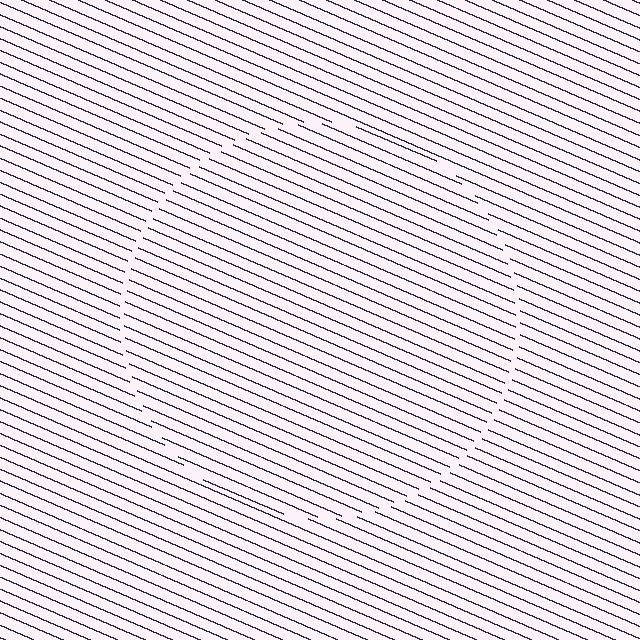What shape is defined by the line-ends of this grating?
An illusory circle. The interior of the shape contains the same grating, shifted by half a period — the contour is defined by the phase discontinuity where line-ends from the inner and outer gratings abut.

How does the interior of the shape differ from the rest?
The interior of the shape contains the same grating, shifted by half a period — the contour is defined by the phase discontinuity where line-ends from the inner and outer gratings abut.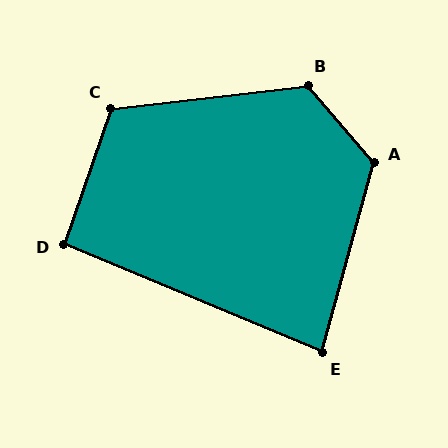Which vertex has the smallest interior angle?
E, at approximately 83 degrees.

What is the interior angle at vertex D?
Approximately 94 degrees (approximately right).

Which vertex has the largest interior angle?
A, at approximately 124 degrees.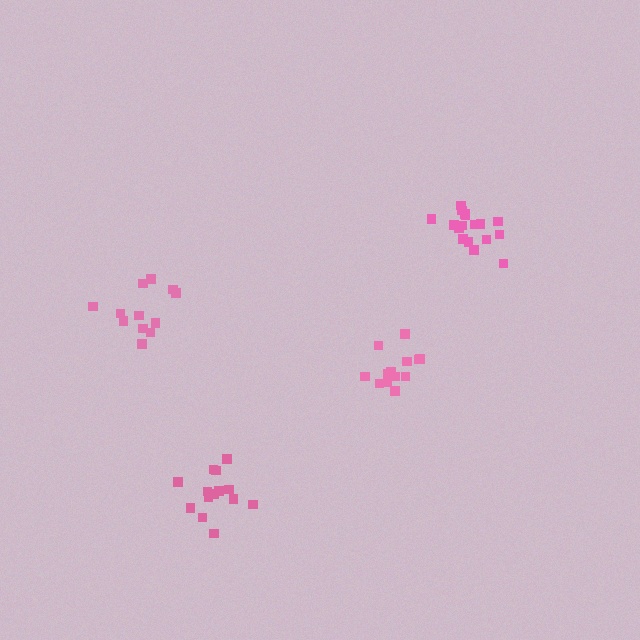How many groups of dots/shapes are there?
There are 4 groups.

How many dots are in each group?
Group 1: 14 dots, Group 2: 12 dots, Group 3: 17 dots, Group 4: 13 dots (56 total).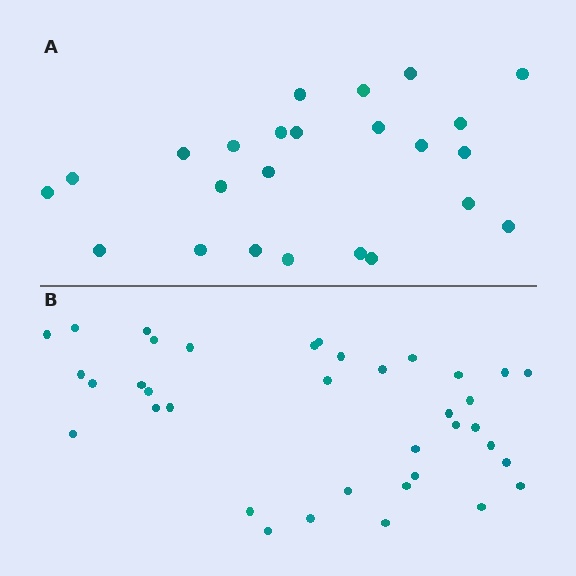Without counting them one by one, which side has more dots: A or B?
Region B (the bottom region) has more dots.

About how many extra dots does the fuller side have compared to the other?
Region B has approximately 15 more dots than region A.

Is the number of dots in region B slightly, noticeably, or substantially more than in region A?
Region B has substantially more. The ratio is roughly 1.5 to 1.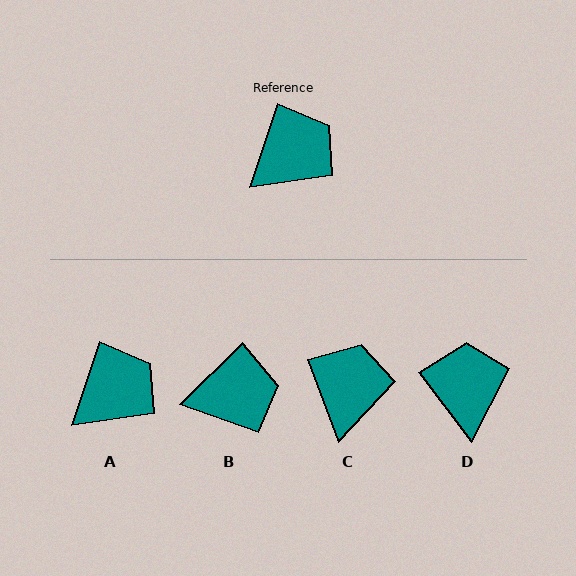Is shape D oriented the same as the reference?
No, it is off by about 55 degrees.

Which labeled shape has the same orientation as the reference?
A.